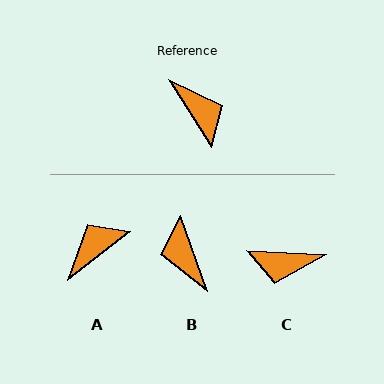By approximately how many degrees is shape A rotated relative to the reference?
Approximately 95 degrees counter-clockwise.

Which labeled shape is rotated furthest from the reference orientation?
B, about 168 degrees away.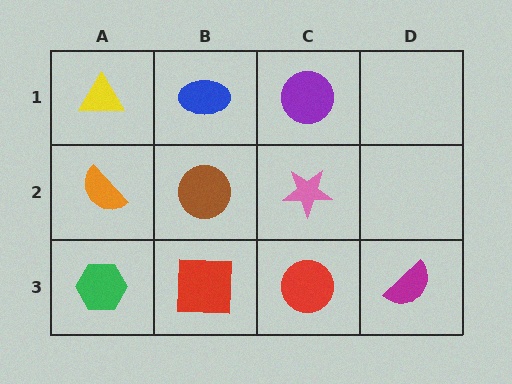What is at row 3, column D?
A magenta semicircle.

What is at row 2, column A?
An orange semicircle.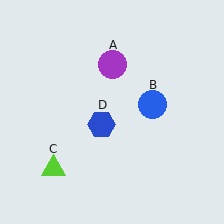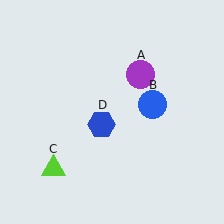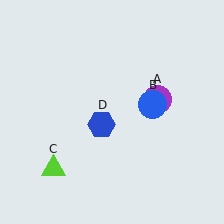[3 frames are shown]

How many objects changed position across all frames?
1 object changed position: purple circle (object A).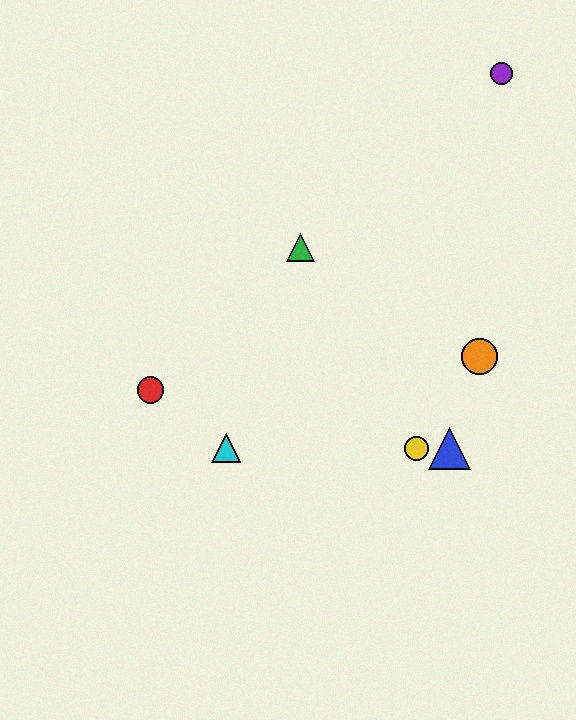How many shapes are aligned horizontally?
3 shapes (the blue triangle, the yellow circle, the cyan triangle) are aligned horizontally.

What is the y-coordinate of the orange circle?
The orange circle is at y≈357.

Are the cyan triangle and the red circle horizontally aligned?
No, the cyan triangle is at y≈448 and the red circle is at y≈390.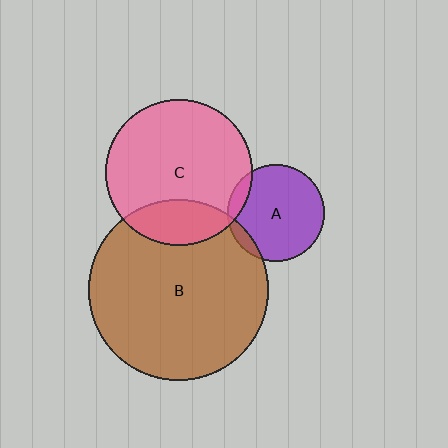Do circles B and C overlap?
Yes.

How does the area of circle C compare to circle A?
Approximately 2.3 times.